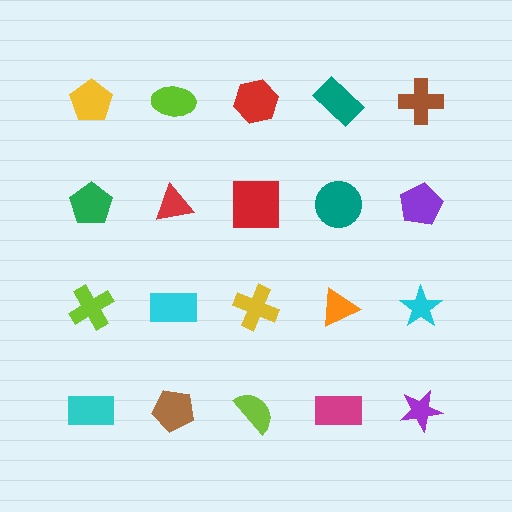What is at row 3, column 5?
A cyan star.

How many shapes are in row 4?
5 shapes.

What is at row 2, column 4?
A teal circle.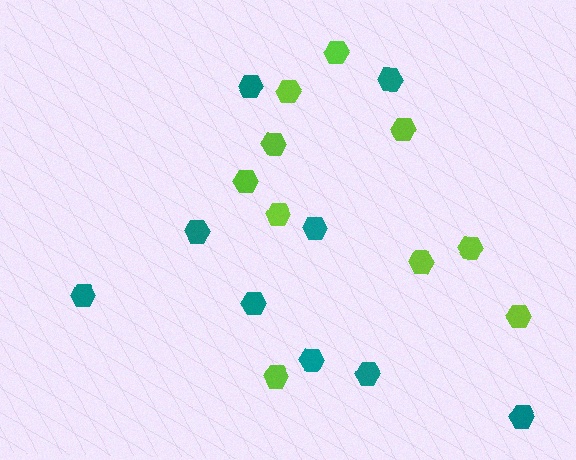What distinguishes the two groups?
There are 2 groups: one group of lime hexagons (10) and one group of teal hexagons (9).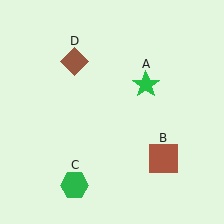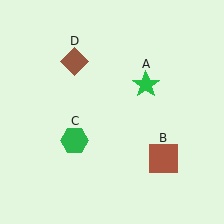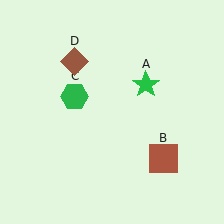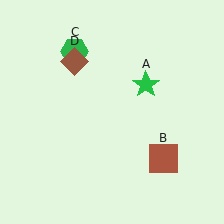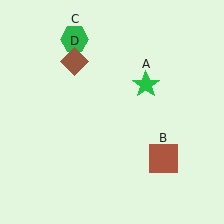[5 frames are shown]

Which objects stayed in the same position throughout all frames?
Green star (object A) and brown square (object B) and brown diamond (object D) remained stationary.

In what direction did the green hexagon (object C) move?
The green hexagon (object C) moved up.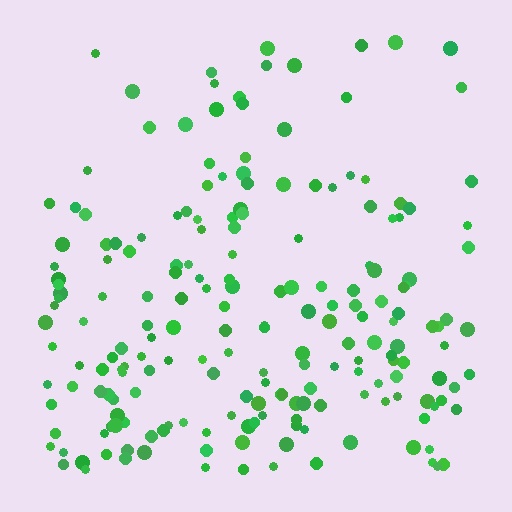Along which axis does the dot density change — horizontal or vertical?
Vertical.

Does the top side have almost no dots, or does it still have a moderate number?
Still a moderate number, just noticeably fewer than the bottom.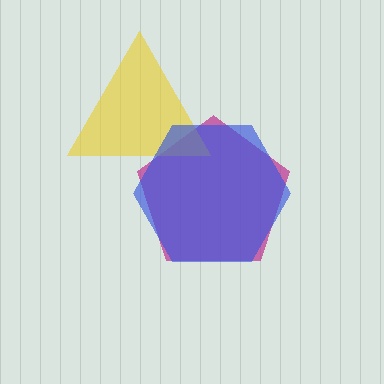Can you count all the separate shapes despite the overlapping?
Yes, there are 3 separate shapes.